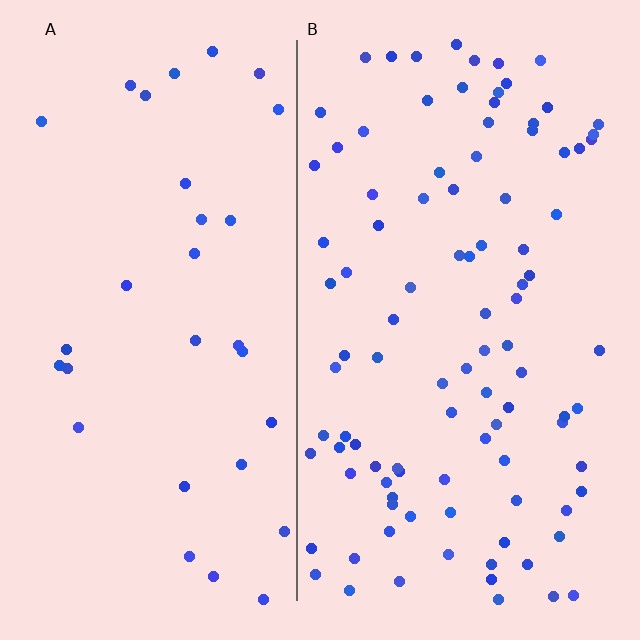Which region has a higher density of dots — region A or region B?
B (the right).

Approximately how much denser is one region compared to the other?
Approximately 3.2× — region B over region A.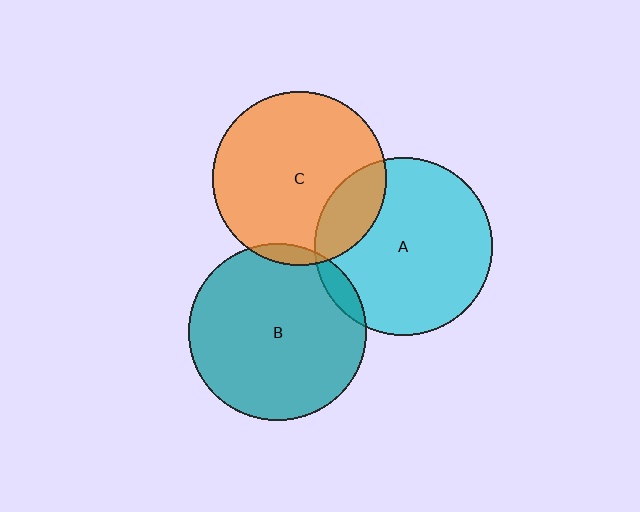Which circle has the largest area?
Circle A (cyan).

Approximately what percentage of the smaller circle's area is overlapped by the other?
Approximately 5%.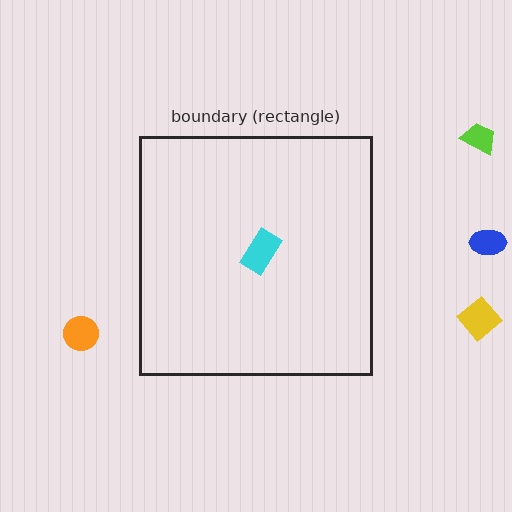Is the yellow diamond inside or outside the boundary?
Outside.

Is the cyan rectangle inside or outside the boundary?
Inside.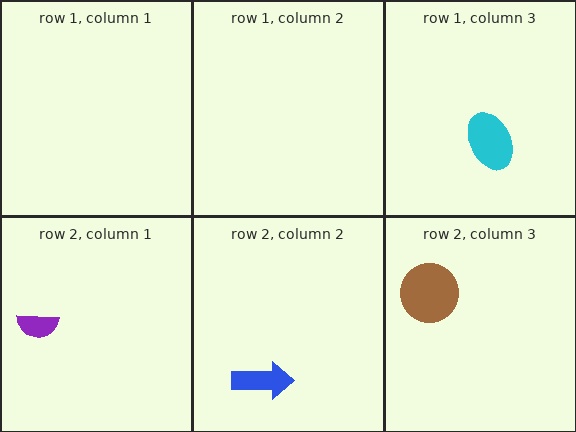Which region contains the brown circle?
The row 2, column 3 region.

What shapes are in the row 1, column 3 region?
The cyan ellipse.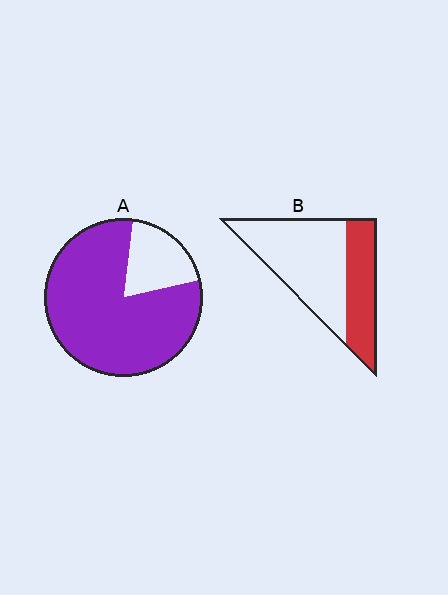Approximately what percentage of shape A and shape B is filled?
A is approximately 80% and B is approximately 35%.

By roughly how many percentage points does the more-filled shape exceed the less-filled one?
By roughly 45 percentage points (A over B).